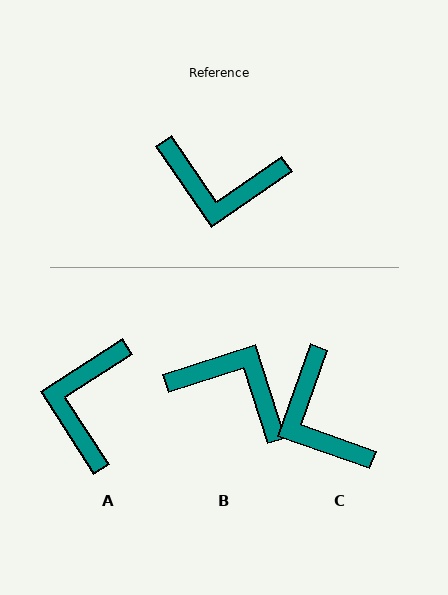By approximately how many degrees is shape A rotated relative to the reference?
Approximately 92 degrees clockwise.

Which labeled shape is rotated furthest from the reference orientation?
B, about 163 degrees away.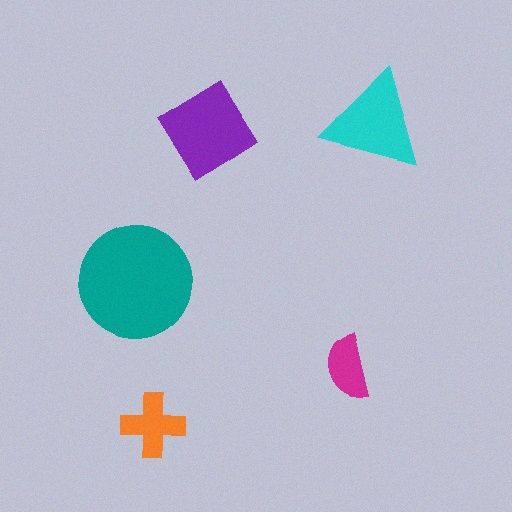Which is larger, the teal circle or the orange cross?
The teal circle.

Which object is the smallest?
The magenta semicircle.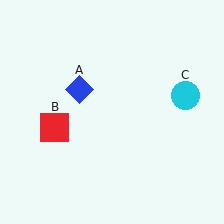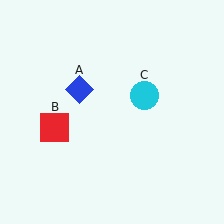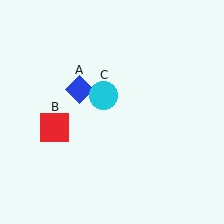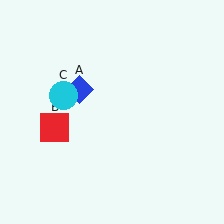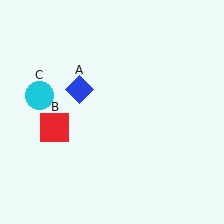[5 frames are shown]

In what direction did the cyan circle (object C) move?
The cyan circle (object C) moved left.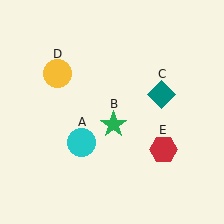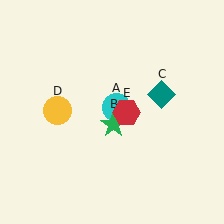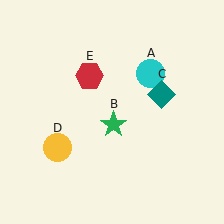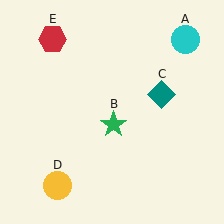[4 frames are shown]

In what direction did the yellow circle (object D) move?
The yellow circle (object D) moved down.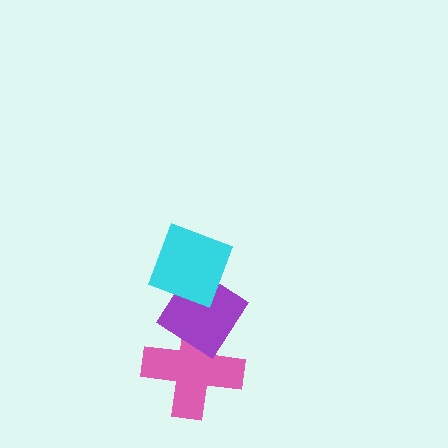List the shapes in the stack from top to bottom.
From top to bottom: the cyan diamond, the purple diamond, the pink cross.